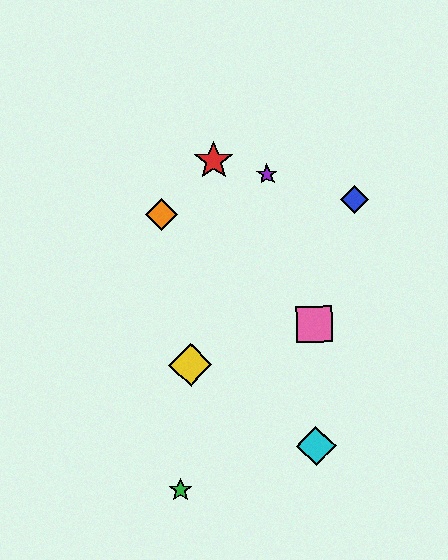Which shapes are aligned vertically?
The cyan diamond, the pink square are aligned vertically.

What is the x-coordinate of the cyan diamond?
The cyan diamond is at x≈316.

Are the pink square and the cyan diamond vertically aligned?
Yes, both are at x≈314.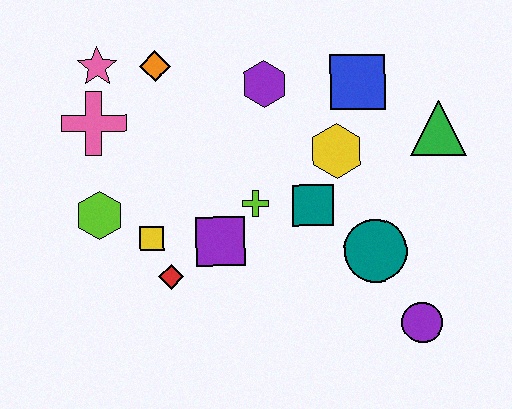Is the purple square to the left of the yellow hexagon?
Yes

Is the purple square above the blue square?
No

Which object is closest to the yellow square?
The red diamond is closest to the yellow square.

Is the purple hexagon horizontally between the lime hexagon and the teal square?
Yes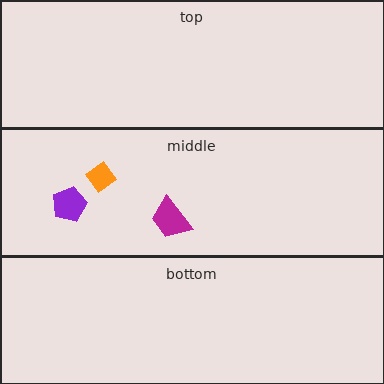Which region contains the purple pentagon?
The middle region.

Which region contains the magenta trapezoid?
The middle region.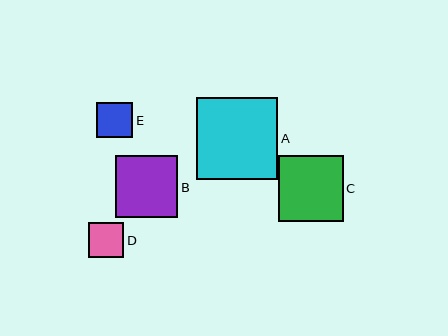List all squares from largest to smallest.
From largest to smallest: A, C, B, E, D.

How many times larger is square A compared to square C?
Square A is approximately 1.2 times the size of square C.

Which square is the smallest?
Square D is the smallest with a size of approximately 35 pixels.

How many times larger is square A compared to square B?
Square A is approximately 1.3 times the size of square B.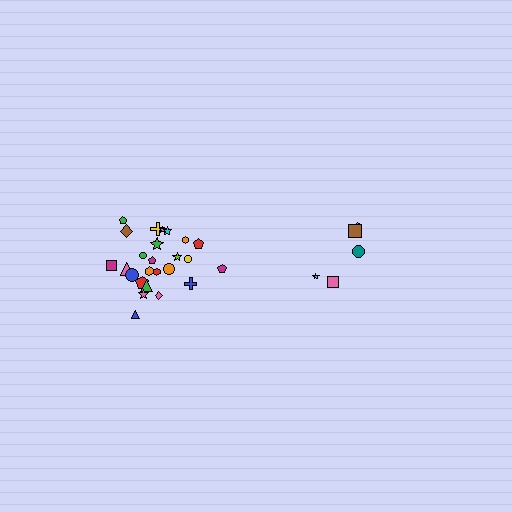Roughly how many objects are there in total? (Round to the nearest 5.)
Roughly 30 objects in total.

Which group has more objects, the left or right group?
The left group.